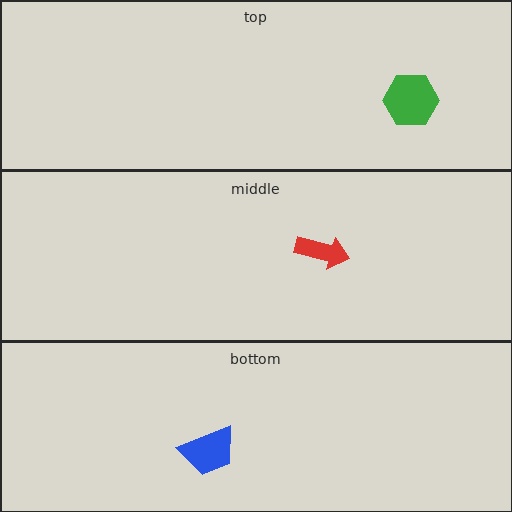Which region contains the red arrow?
The middle region.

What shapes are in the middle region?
The red arrow.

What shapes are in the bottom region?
The blue trapezoid.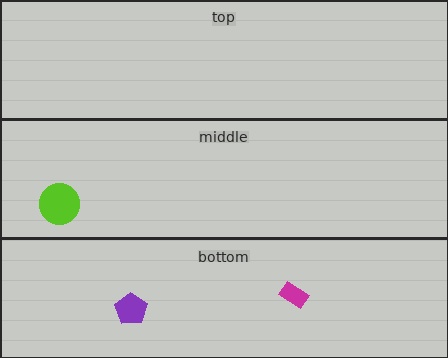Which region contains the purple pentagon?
The bottom region.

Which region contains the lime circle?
The middle region.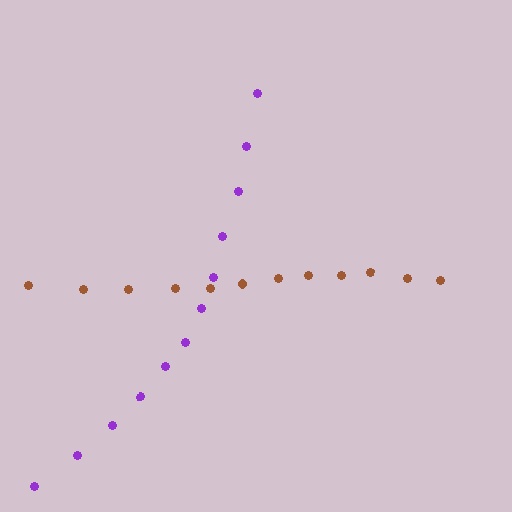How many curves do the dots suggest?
There are 2 distinct paths.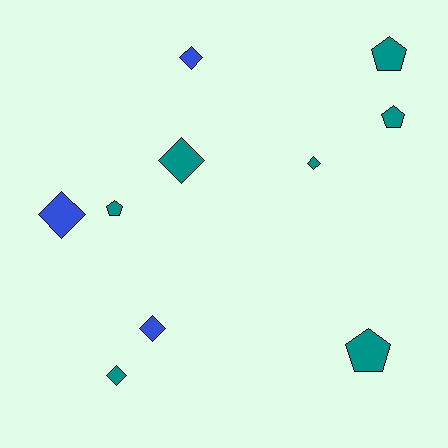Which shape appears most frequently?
Diamond, with 6 objects.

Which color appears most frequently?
Teal, with 7 objects.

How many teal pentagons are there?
There are 4 teal pentagons.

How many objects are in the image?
There are 10 objects.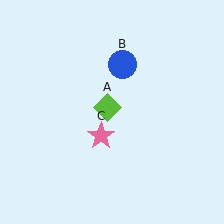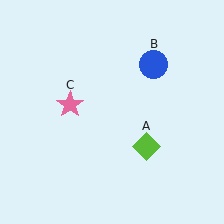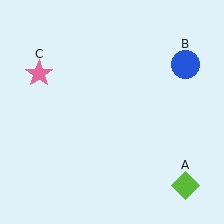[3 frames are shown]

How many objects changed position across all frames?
3 objects changed position: lime diamond (object A), blue circle (object B), pink star (object C).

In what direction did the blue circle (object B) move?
The blue circle (object B) moved right.